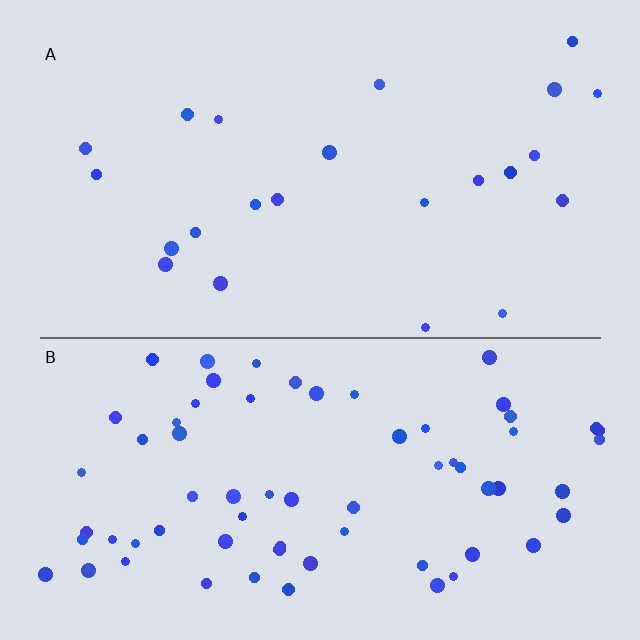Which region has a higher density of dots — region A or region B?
B (the bottom).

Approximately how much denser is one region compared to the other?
Approximately 3.0× — region B over region A.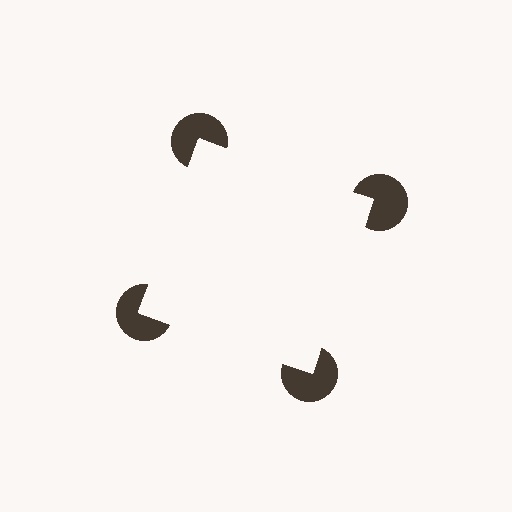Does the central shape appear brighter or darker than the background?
It typically appears slightly brighter than the background, even though no actual brightness change is drawn.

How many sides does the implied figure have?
4 sides.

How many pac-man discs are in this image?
There are 4 — one at each vertex of the illusory square.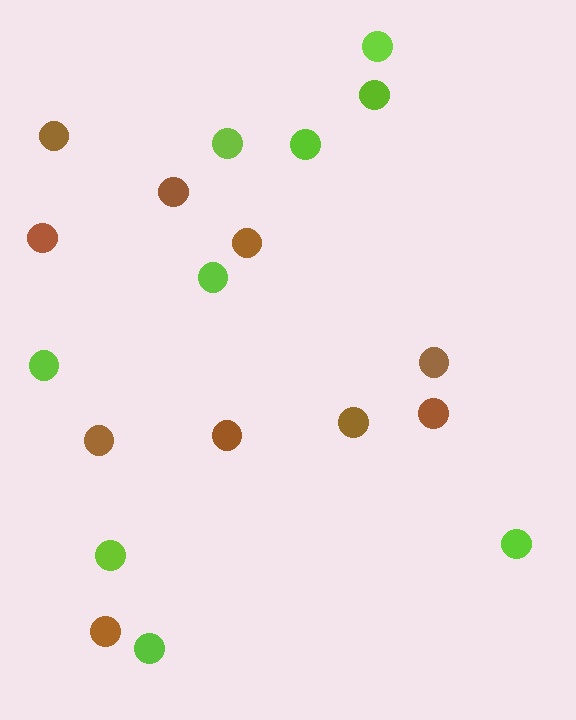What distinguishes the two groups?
There are 2 groups: one group of brown circles (10) and one group of lime circles (9).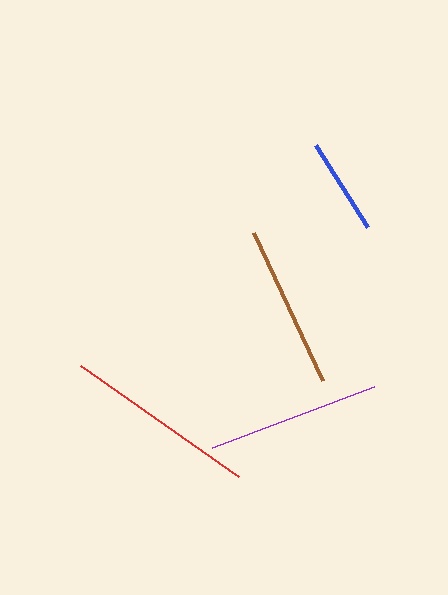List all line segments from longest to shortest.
From longest to shortest: red, purple, brown, blue.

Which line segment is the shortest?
The blue line is the shortest at approximately 97 pixels.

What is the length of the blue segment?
The blue segment is approximately 97 pixels long.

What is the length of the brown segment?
The brown segment is approximately 163 pixels long.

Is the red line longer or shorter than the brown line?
The red line is longer than the brown line.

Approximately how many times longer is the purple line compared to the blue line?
The purple line is approximately 1.8 times the length of the blue line.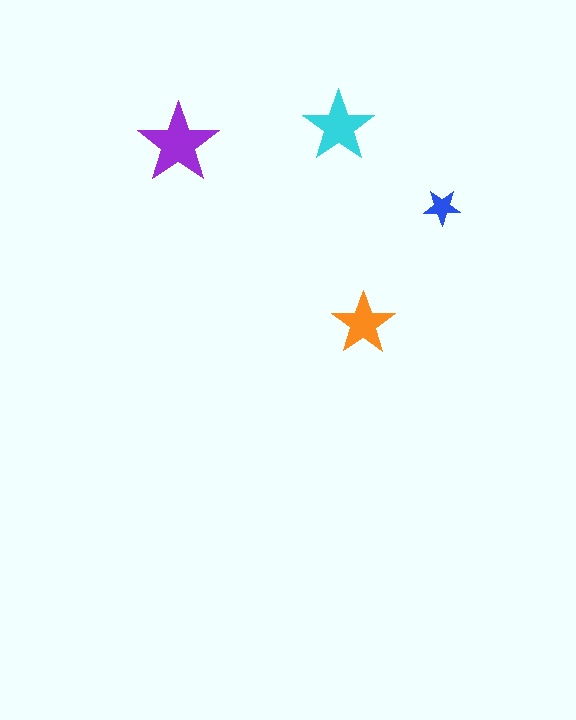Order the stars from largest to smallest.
the purple one, the cyan one, the orange one, the blue one.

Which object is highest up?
The cyan star is topmost.